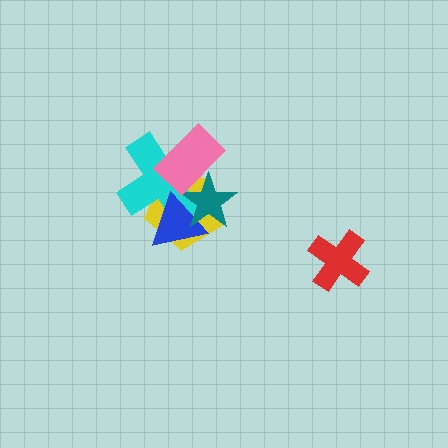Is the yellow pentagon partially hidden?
Yes, it is partially covered by another shape.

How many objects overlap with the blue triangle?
3 objects overlap with the blue triangle.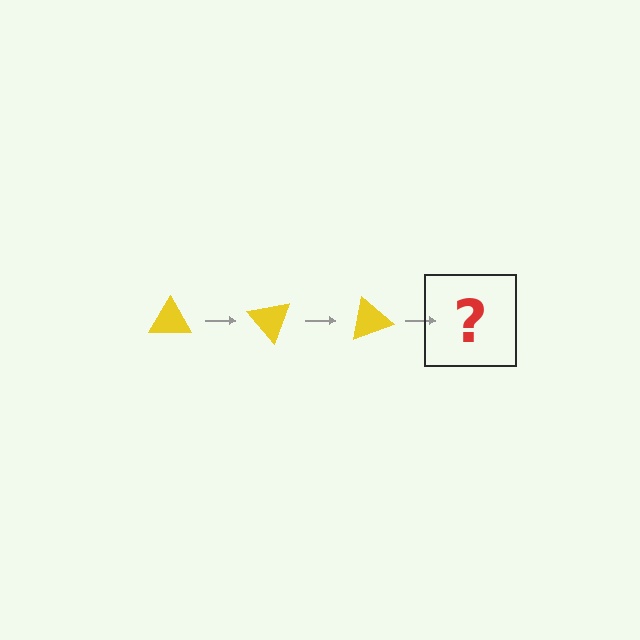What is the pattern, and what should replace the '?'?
The pattern is that the triangle rotates 50 degrees each step. The '?' should be a yellow triangle rotated 150 degrees.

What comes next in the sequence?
The next element should be a yellow triangle rotated 150 degrees.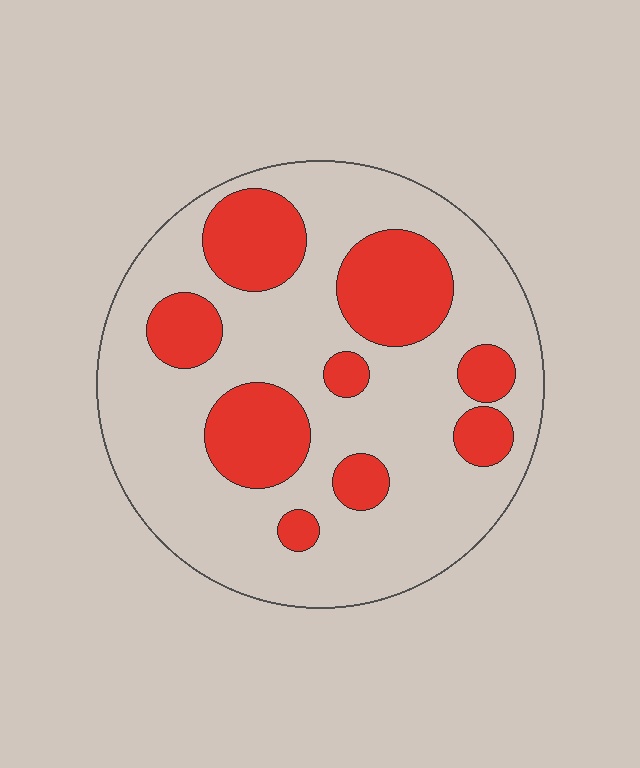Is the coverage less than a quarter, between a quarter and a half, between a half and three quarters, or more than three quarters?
Between a quarter and a half.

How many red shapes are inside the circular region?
9.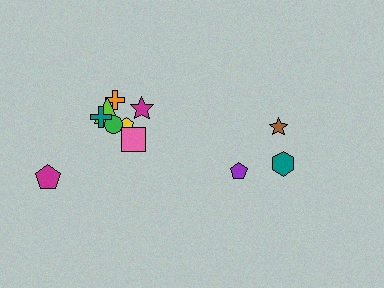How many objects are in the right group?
There are 3 objects.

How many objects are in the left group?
There are 8 objects.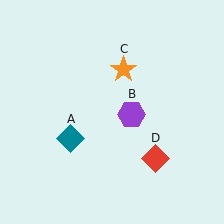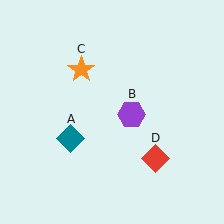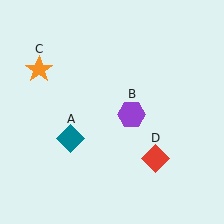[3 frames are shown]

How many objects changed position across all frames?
1 object changed position: orange star (object C).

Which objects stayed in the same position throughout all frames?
Teal diamond (object A) and purple hexagon (object B) and red diamond (object D) remained stationary.